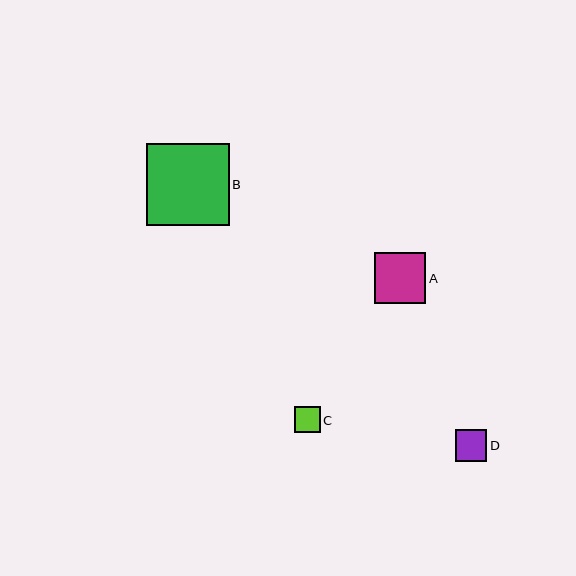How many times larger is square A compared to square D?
Square A is approximately 1.6 times the size of square D.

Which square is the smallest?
Square C is the smallest with a size of approximately 26 pixels.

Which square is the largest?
Square B is the largest with a size of approximately 83 pixels.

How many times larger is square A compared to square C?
Square A is approximately 2.0 times the size of square C.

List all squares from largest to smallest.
From largest to smallest: B, A, D, C.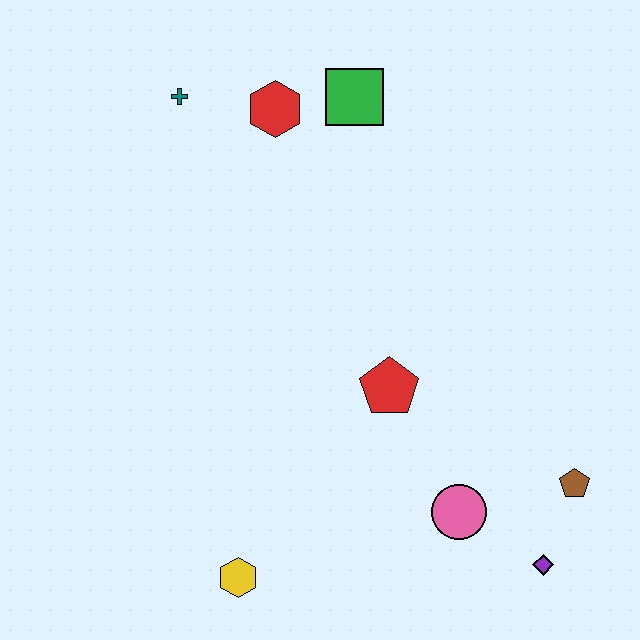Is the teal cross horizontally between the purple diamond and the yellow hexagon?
No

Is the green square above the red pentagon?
Yes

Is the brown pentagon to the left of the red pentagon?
No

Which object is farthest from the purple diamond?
The teal cross is farthest from the purple diamond.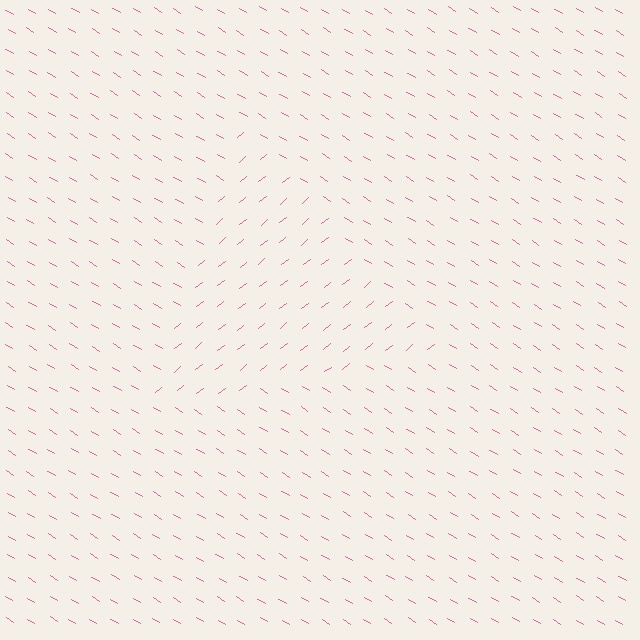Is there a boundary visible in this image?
Yes, there is a texture boundary formed by a change in line orientation.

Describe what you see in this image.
The image is filled with small pink line segments. A triangle region in the image has lines oriented differently from the surrounding lines, creating a visible texture boundary.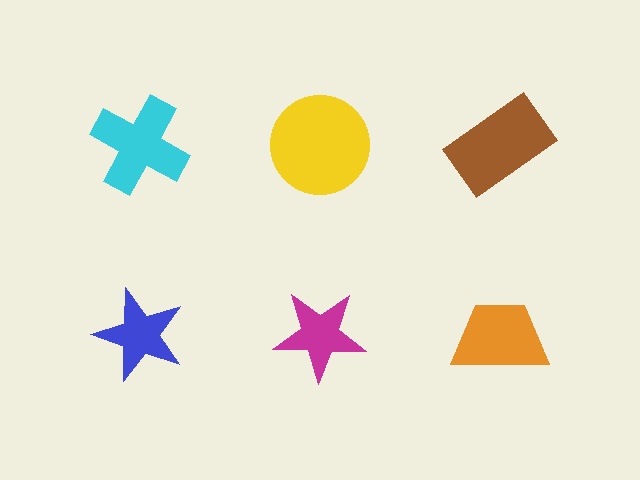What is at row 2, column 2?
A magenta star.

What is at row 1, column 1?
A cyan cross.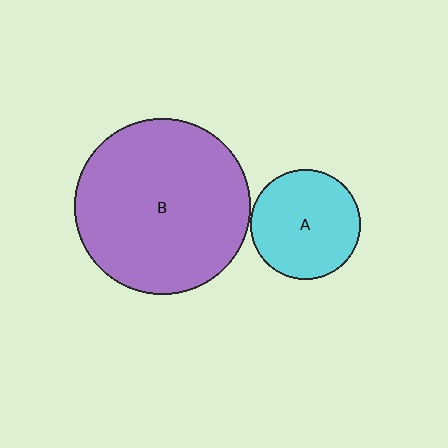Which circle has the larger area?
Circle B (purple).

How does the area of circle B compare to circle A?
Approximately 2.5 times.